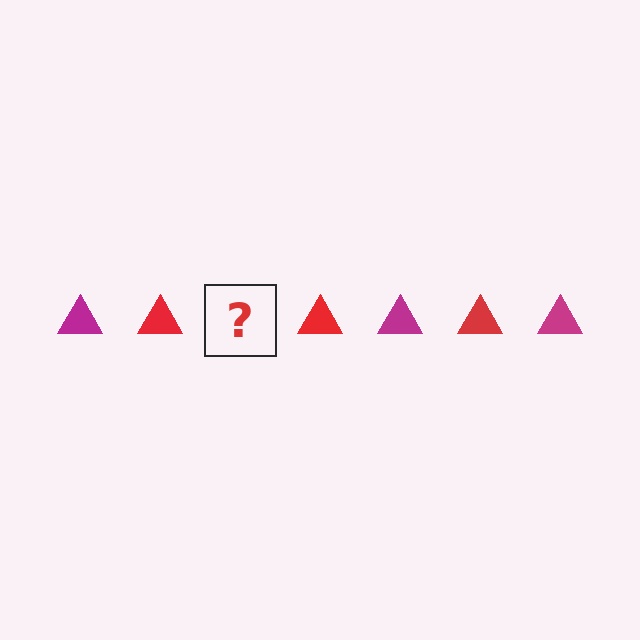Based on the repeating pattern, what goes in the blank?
The blank should be a magenta triangle.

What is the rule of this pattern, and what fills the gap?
The rule is that the pattern cycles through magenta, red triangles. The gap should be filled with a magenta triangle.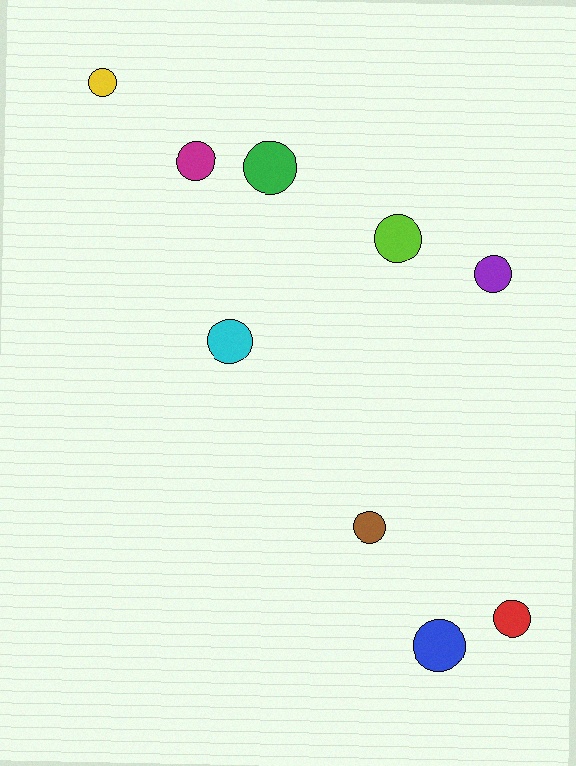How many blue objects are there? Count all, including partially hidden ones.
There is 1 blue object.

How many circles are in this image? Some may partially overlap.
There are 9 circles.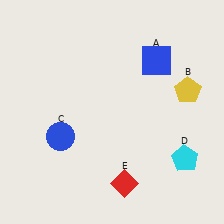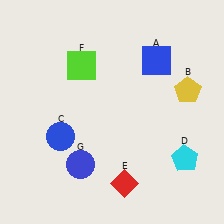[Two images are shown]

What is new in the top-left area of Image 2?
A lime square (F) was added in the top-left area of Image 2.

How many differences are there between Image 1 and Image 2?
There are 2 differences between the two images.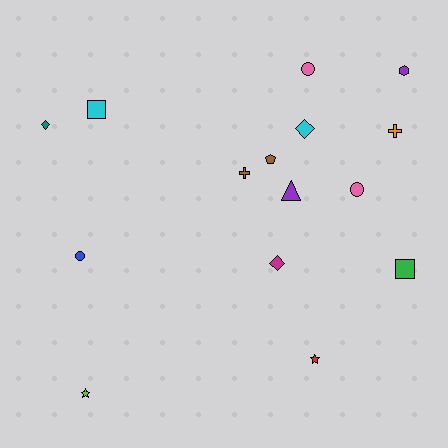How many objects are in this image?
There are 15 objects.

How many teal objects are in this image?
There is 1 teal object.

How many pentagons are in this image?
There is 1 pentagon.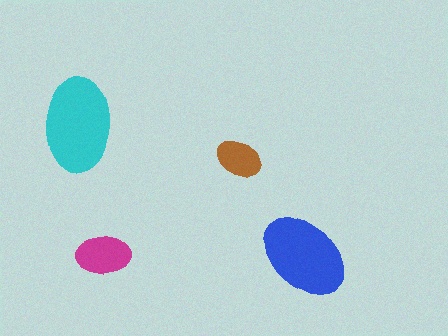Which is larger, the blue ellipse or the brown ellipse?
The blue one.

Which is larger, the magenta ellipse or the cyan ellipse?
The cyan one.